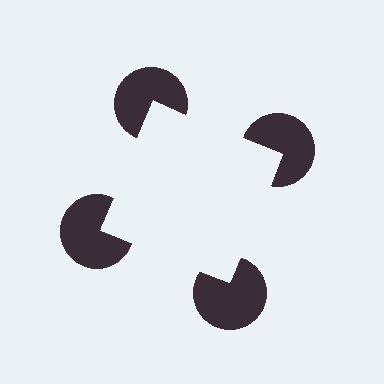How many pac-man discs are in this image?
There are 4 — one at each vertex of the illusory square.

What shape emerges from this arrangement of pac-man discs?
An illusory square — its edges are inferred from the aligned wedge cuts in the pac-man discs, not physically drawn.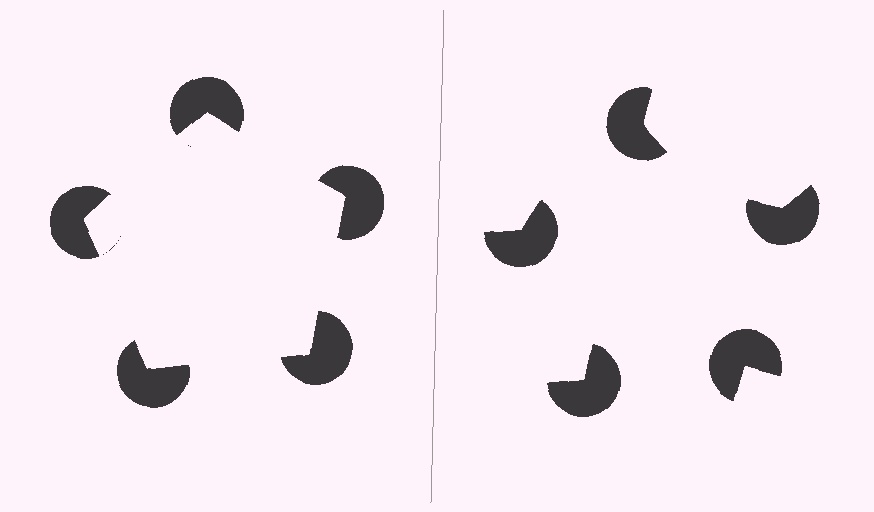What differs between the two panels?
The pac-man discs are positioned identically on both sides; only the wedge orientations differ. On the left they align to a pentagon; on the right they are misaligned.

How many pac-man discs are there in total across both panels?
10 — 5 on each side.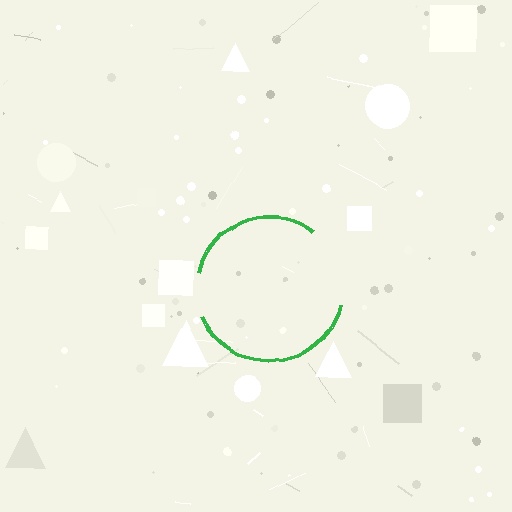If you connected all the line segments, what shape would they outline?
They would outline a circle.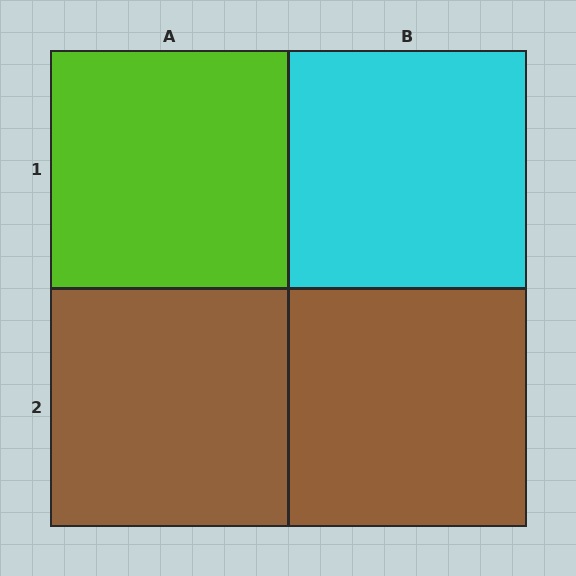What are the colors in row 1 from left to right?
Lime, cyan.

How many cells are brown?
2 cells are brown.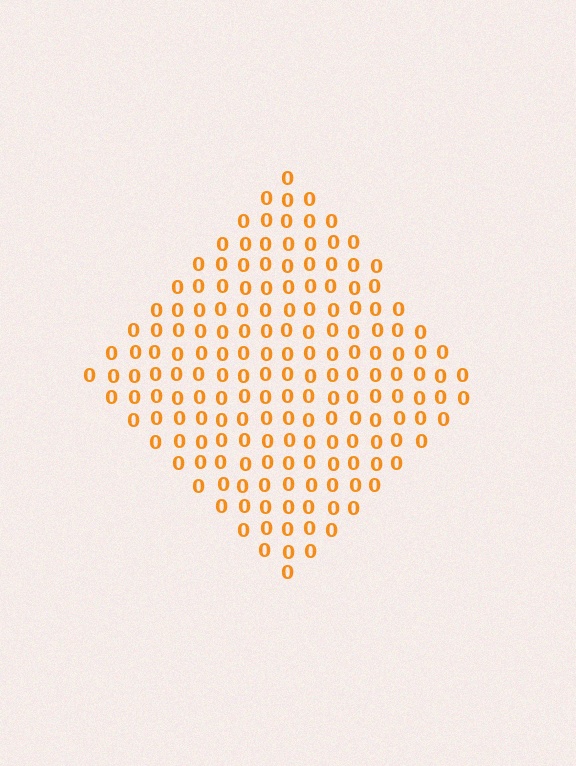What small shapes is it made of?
It is made of small digit 0's.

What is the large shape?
The large shape is a diamond.